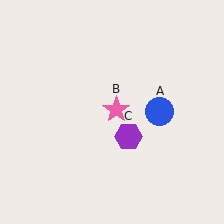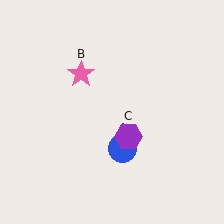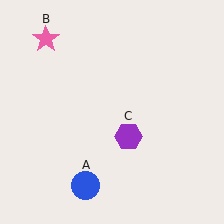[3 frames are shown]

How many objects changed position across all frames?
2 objects changed position: blue circle (object A), pink star (object B).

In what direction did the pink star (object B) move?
The pink star (object B) moved up and to the left.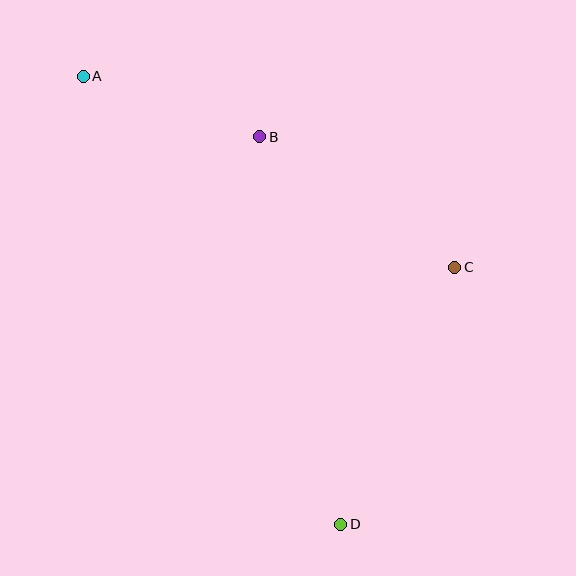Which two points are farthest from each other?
Points A and D are farthest from each other.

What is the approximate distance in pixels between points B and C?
The distance between B and C is approximately 235 pixels.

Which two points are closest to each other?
Points A and B are closest to each other.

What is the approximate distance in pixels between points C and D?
The distance between C and D is approximately 281 pixels.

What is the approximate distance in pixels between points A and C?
The distance between A and C is approximately 418 pixels.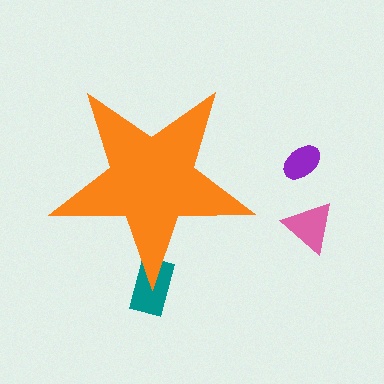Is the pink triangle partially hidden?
No, the pink triangle is fully visible.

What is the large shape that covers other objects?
An orange star.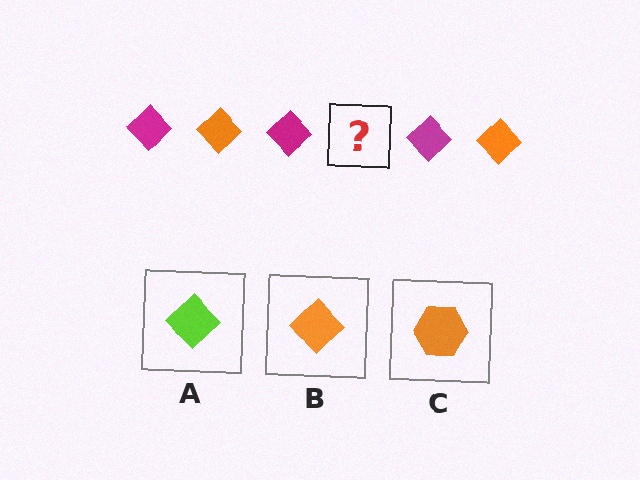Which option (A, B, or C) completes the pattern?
B.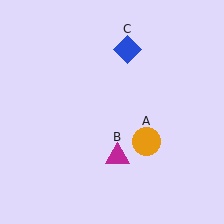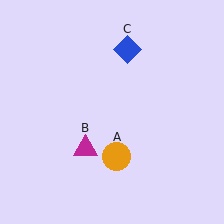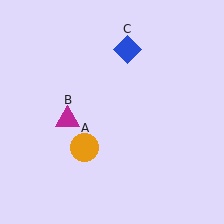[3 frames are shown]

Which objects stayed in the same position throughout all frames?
Blue diamond (object C) remained stationary.